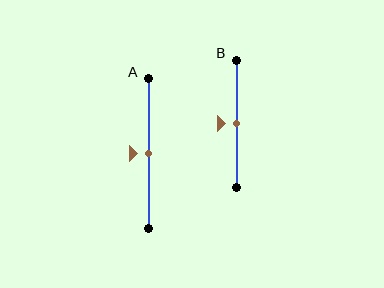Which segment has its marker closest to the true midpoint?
Segment A has its marker closest to the true midpoint.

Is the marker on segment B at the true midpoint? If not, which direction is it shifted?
Yes, the marker on segment B is at the true midpoint.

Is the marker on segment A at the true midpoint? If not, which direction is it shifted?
Yes, the marker on segment A is at the true midpoint.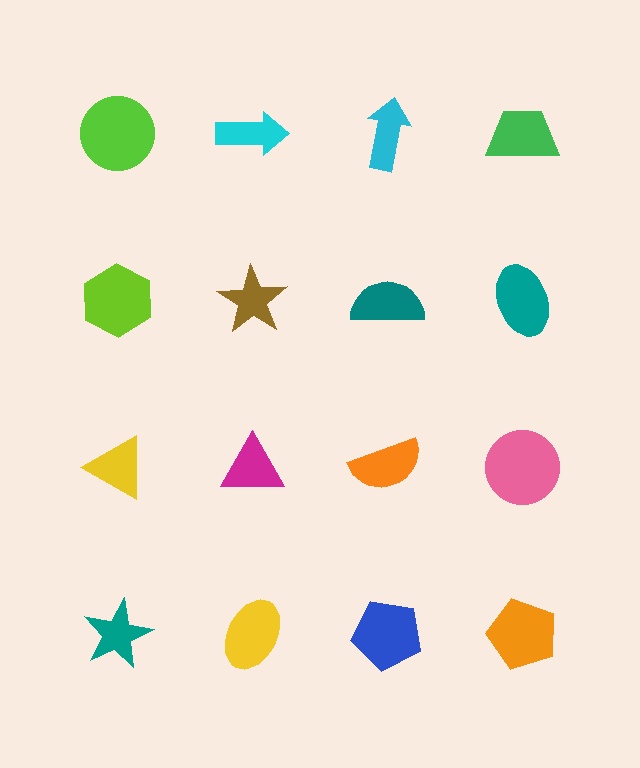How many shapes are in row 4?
4 shapes.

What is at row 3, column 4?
A pink circle.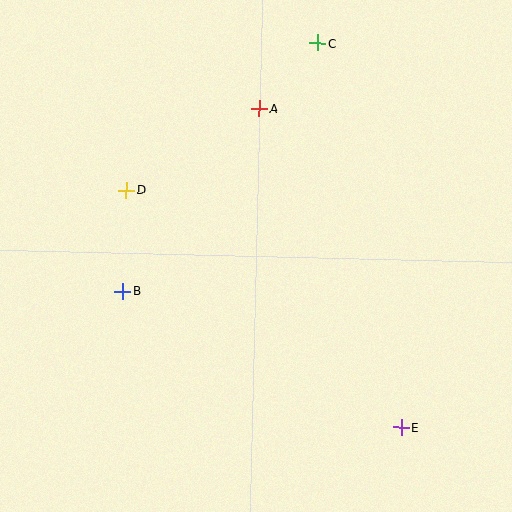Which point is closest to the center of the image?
Point B at (123, 291) is closest to the center.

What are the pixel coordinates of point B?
Point B is at (123, 291).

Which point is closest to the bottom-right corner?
Point E is closest to the bottom-right corner.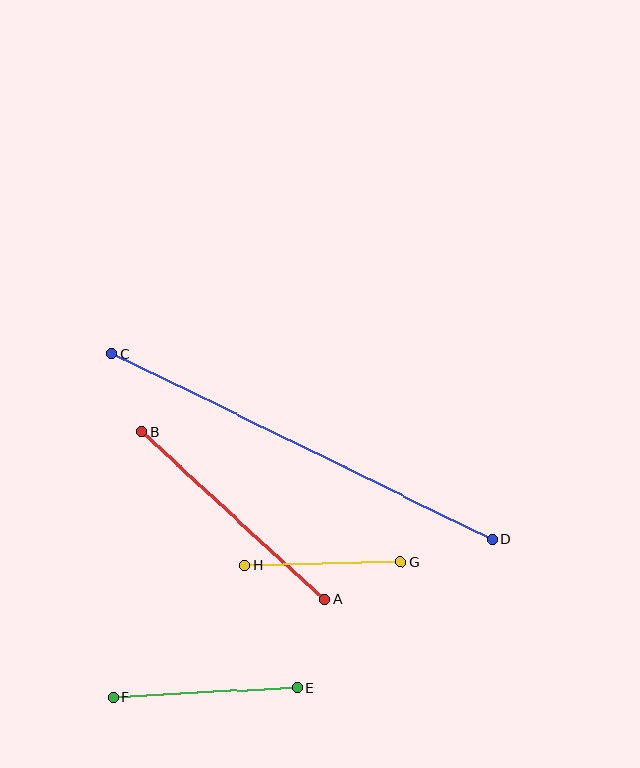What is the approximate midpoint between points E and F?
The midpoint is at approximately (205, 692) pixels.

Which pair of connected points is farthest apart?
Points C and D are farthest apart.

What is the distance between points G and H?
The distance is approximately 156 pixels.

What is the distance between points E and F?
The distance is approximately 184 pixels.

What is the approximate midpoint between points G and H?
The midpoint is at approximately (323, 563) pixels.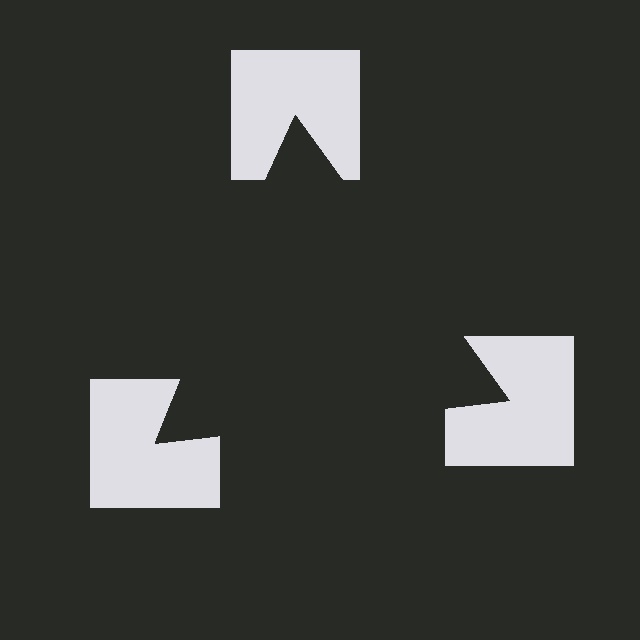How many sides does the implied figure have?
3 sides.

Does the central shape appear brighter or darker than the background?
It typically appears slightly darker than the background, even though no actual brightness change is drawn.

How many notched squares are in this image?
There are 3 — one at each vertex of the illusory triangle.